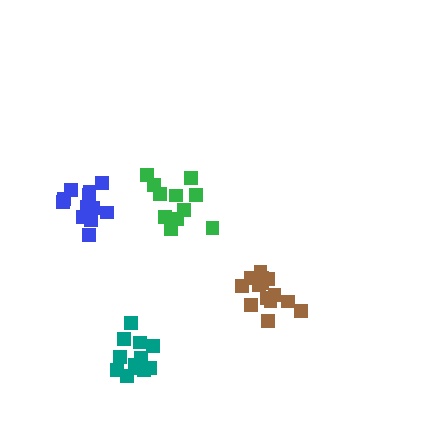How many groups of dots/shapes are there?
There are 4 groups.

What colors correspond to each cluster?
The clusters are colored: brown, teal, blue, green.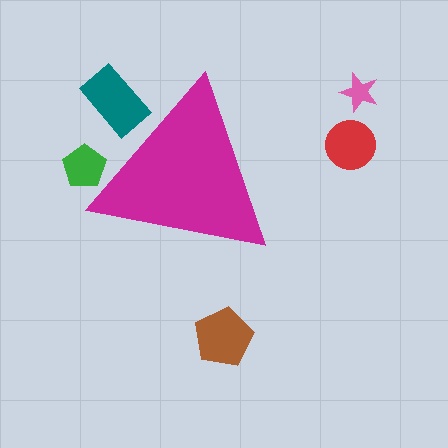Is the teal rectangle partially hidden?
Yes, the teal rectangle is partially hidden behind the magenta triangle.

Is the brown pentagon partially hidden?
No, the brown pentagon is fully visible.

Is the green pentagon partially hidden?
Yes, the green pentagon is partially hidden behind the magenta triangle.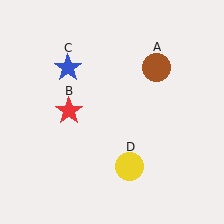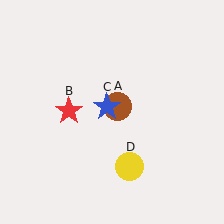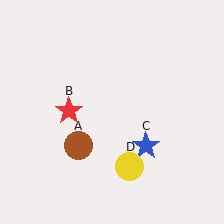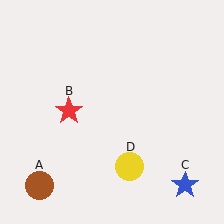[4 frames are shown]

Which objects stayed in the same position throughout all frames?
Red star (object B) and yellow circle (object D) remained stationary.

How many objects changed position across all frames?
2 objects changed position: brown circle (object A), blue star (object C).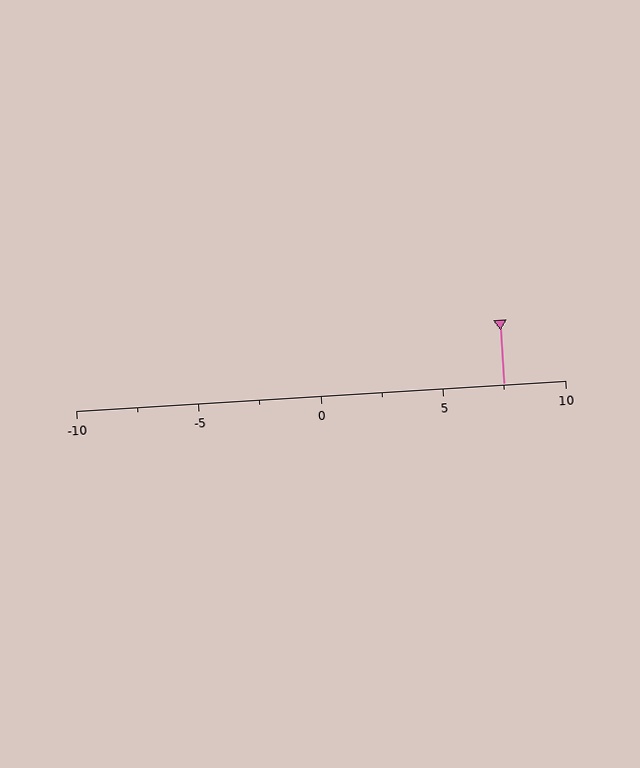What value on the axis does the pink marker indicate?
The marker indicates approximately 7.5.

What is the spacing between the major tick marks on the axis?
The major ticks are spaced 5 apart.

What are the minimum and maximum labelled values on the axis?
The axis runs from -10 to 10.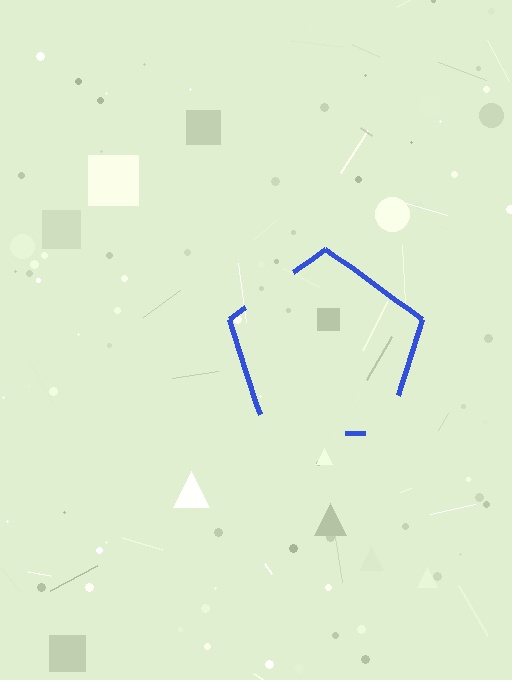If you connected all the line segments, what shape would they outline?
They would outline a pentagon.